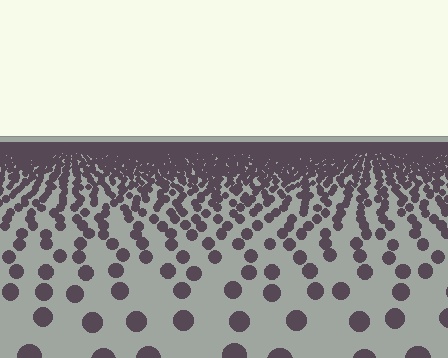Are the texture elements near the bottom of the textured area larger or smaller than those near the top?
Larger. Near the bottom, elements are closer to the viewer and appear at a bigger on-screen size.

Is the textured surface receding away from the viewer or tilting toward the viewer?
The surface is receding away from the viewer. Texture elements get smaller and denser toward the top.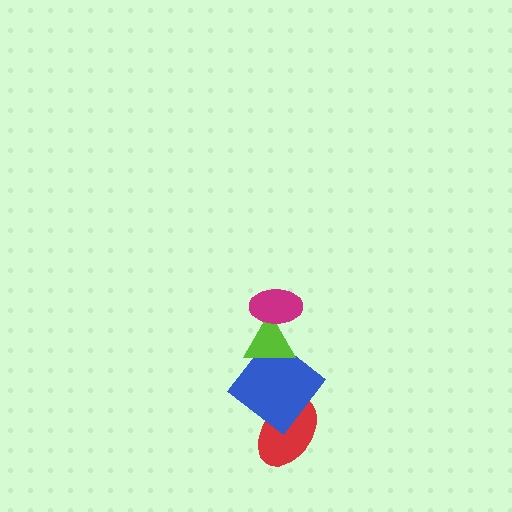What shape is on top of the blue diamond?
The lime triangle is on top of the blue diamond.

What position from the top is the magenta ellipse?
The magenta ellipse is 1st from the top.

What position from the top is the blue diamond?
The blue diamond is 3rd from the top.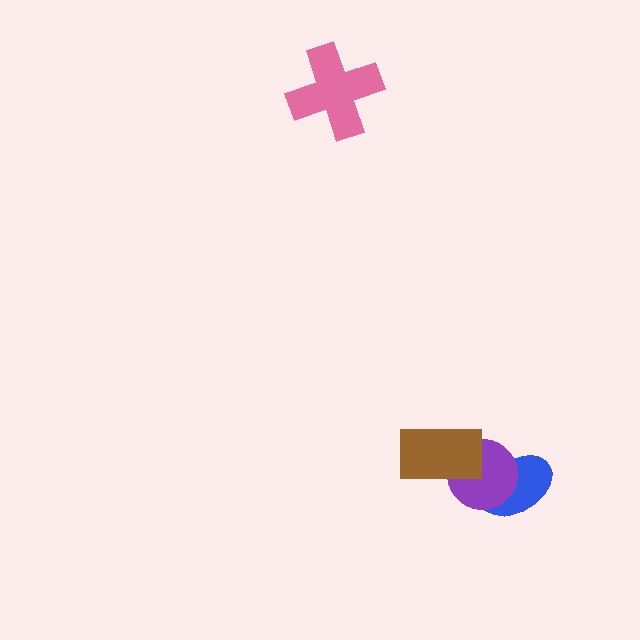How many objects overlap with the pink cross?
0 objects overlap with the pink cross.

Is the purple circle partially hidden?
Yes, it is partially covered by another shape.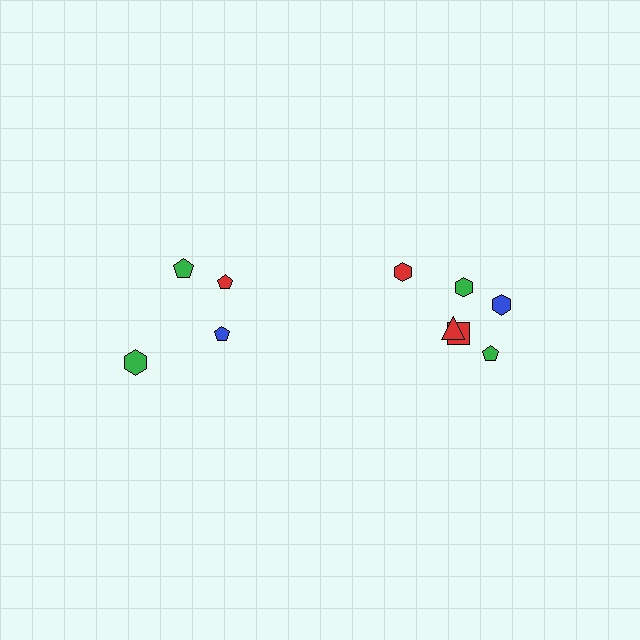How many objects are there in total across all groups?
There are 10 objects.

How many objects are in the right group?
There are 6 objects.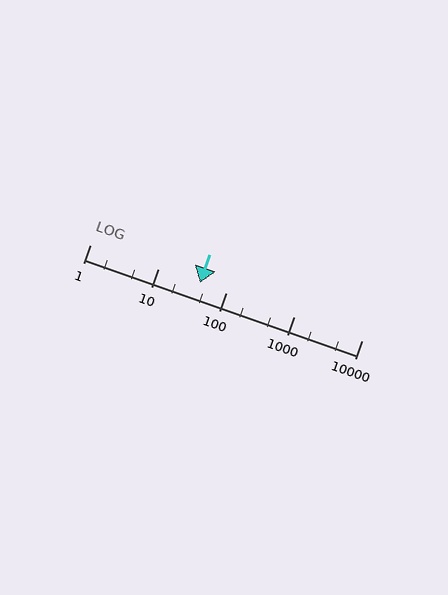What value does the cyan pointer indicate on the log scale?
The pointer indicates approximately 41.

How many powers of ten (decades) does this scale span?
The scale spans 4 decades, from 1 to 10000.